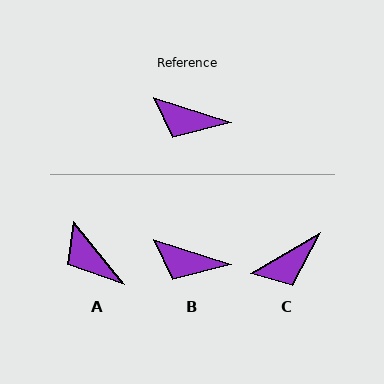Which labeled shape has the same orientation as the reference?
B.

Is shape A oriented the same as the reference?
No, it is off by about 33 degrees.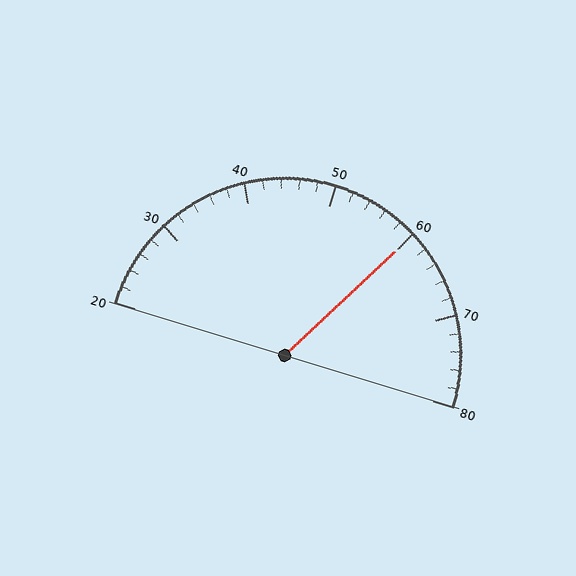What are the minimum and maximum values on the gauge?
The gauge ranges from 20 to 80.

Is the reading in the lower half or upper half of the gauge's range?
The reading is in the upper half of the range (20 to 80).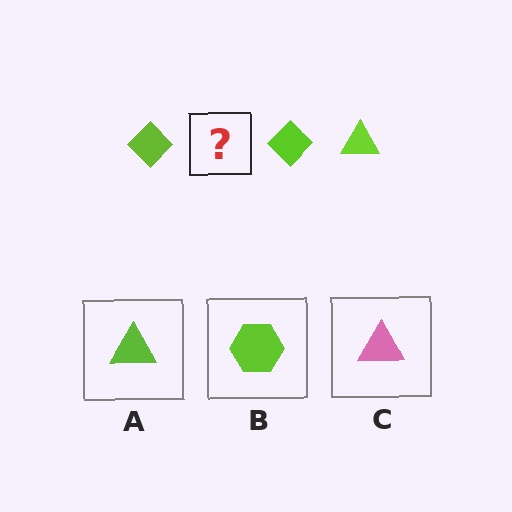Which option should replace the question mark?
Option A.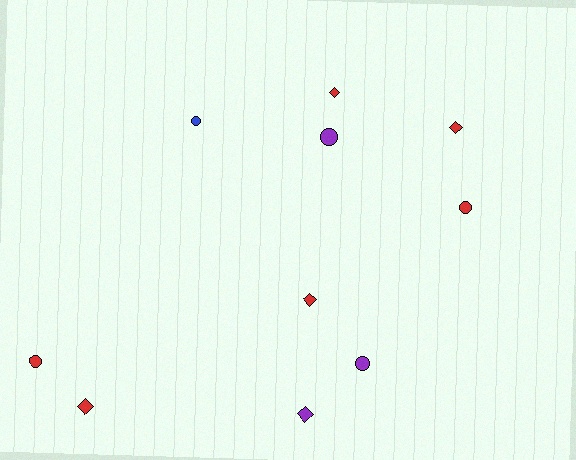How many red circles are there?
There are 2 red circles.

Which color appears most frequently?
Red, with 6 objects.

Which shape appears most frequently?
Circle, with 5 objects.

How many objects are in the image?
There are 10 objects.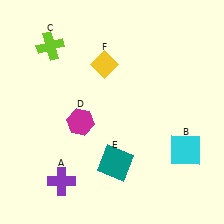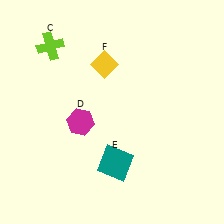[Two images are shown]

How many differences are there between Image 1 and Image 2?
There are 2 differences between the two images.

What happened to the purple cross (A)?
The purple cross (A) was removed in Image 2. It was in the bottom-left area of Image 1.